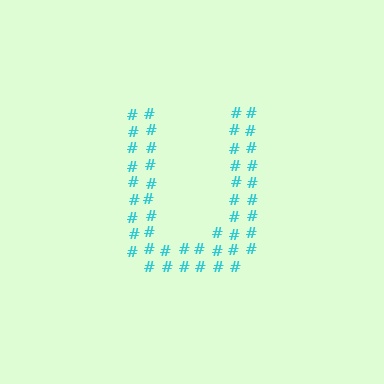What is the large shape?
The large shape is the letter U.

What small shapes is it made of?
It is made of small hash symbols.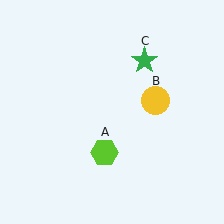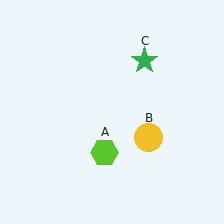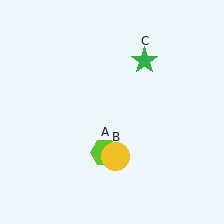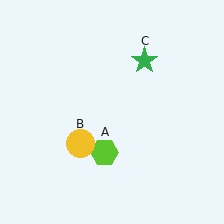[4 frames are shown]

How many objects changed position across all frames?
1 object changed position: yellow circle (object B).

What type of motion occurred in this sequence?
The yellow circle (object B) rotated clockwise around the center of the scene.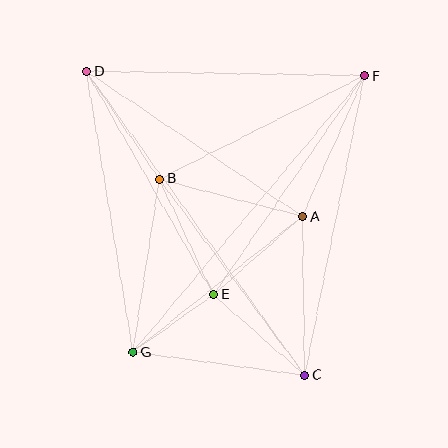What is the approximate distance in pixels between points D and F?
The distance between D and F is approximately 278 pixels.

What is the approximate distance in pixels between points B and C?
The distance between B and C is approximately 244 pixels.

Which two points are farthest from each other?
Points C and D are farthest from each other.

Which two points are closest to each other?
Points E and G are closest to each other.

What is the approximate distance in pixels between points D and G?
The distance between D and G is approximately 285 pixels.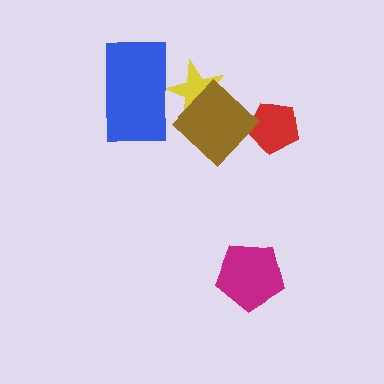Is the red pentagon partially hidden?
Yes, it is partially covered by another shape.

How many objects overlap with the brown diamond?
2 objects overlap with the brown diamond.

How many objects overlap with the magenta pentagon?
0 objects overlap with the magenta pentagon.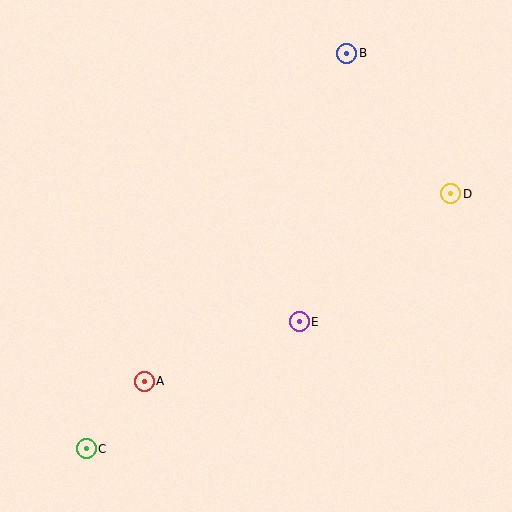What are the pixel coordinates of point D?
Point D is at (451, 194).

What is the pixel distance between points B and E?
The distance between B and E is 273 pixels.